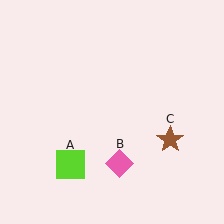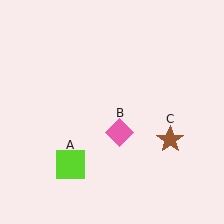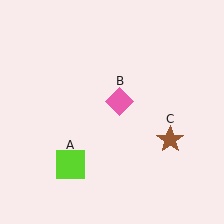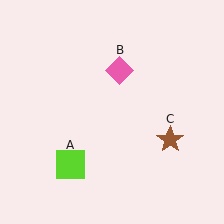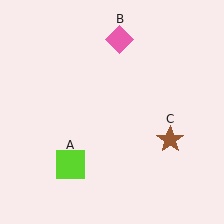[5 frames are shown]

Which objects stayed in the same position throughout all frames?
Lime square (object A) and brown star (object C) remained stationary.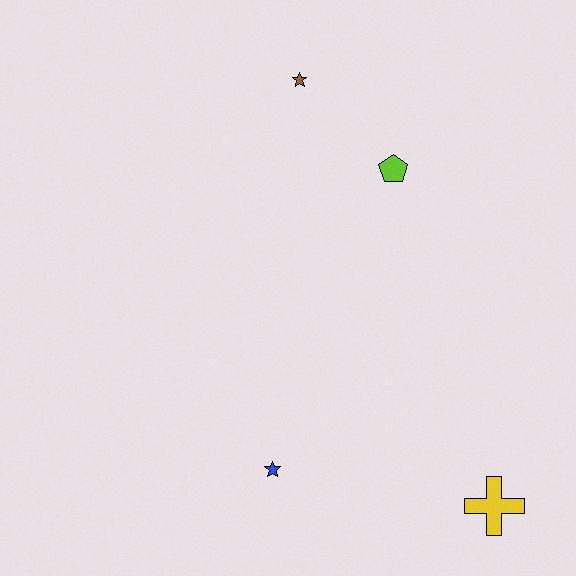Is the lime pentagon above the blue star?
Yes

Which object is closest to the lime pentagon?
The brown star is closest to the lime pentagon.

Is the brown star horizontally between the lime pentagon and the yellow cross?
No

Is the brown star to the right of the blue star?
Yes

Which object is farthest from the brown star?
The yellow cross is farthest from the brown star.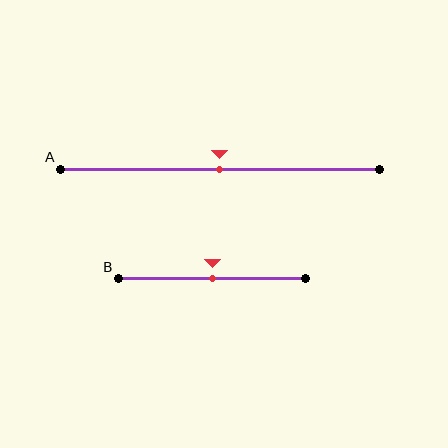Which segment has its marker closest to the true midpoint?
Segment A has its marker closest to the true midpoint.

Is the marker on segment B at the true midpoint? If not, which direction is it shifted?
Yes, the marker on segment B is at the true midpoint.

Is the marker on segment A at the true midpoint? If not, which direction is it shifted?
Yes, the marker on segment A is at the true midpoint.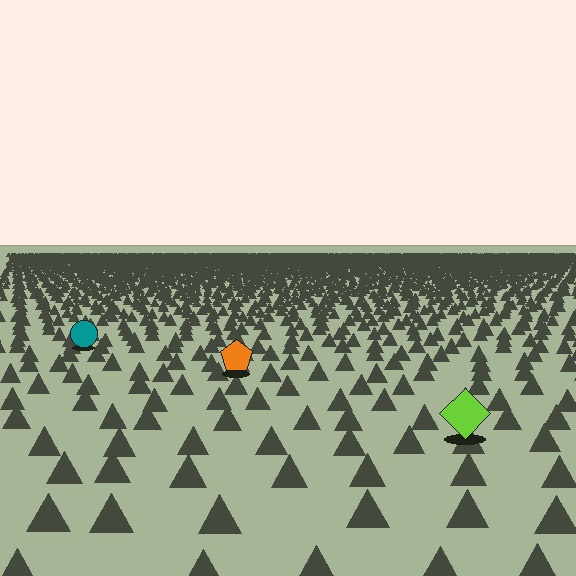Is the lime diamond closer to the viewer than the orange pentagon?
Yes. The lime diamond is closer — you can tell from the texture gradient: the ground texture is coarser near it.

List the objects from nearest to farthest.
From nearest to farthest: the lime diamond, the orange pentagon, the teal circle.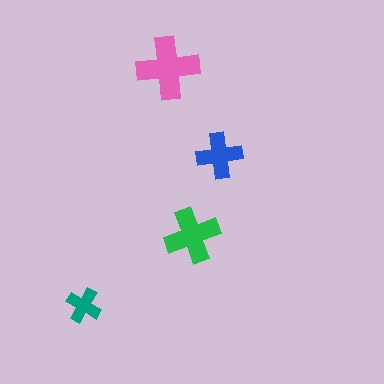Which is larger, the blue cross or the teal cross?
The blue one.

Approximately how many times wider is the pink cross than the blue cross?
About 1.5 times wider.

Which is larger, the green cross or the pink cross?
The pink one.